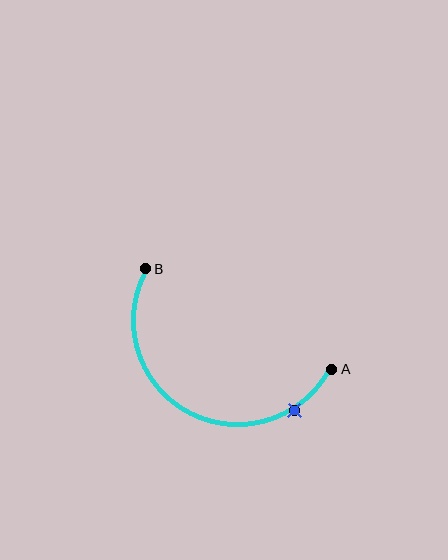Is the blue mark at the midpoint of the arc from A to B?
No. The blue mark lies on the arc but is closer to endpoint A. The arc midpoint would be at the point on the curve equidistant along the arc from both A and B.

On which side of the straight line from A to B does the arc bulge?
The arc bulges below the straight line connecting A and B.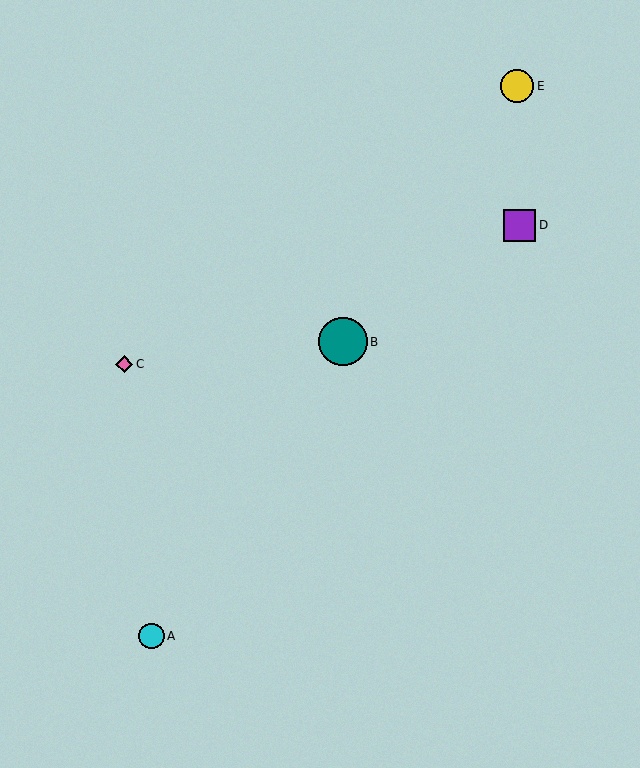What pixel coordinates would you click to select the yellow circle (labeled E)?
Click at (517, 86) to select the yellow circle E.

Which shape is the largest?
The teal circle (labeled B) is the largest.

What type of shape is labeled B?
Shape B is a teal circle.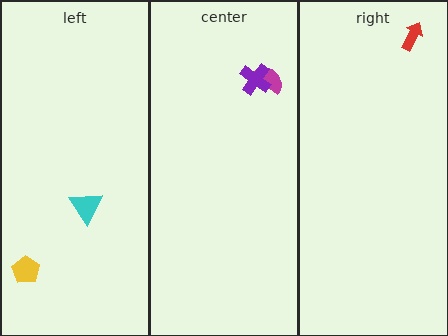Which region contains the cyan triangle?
The left region.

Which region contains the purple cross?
The center region.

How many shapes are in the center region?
2.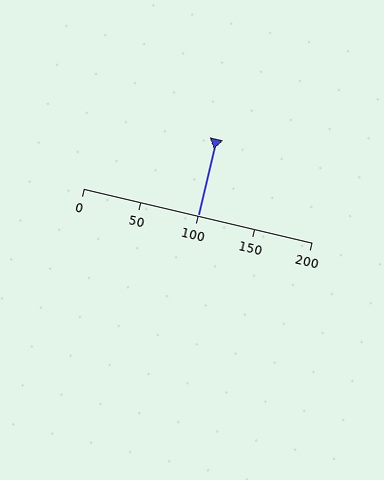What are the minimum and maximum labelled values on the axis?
The axis runs from 0 to 200.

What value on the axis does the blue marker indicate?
The marker indicates approximately 100.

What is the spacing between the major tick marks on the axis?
The major ticks are spaced 50 apart.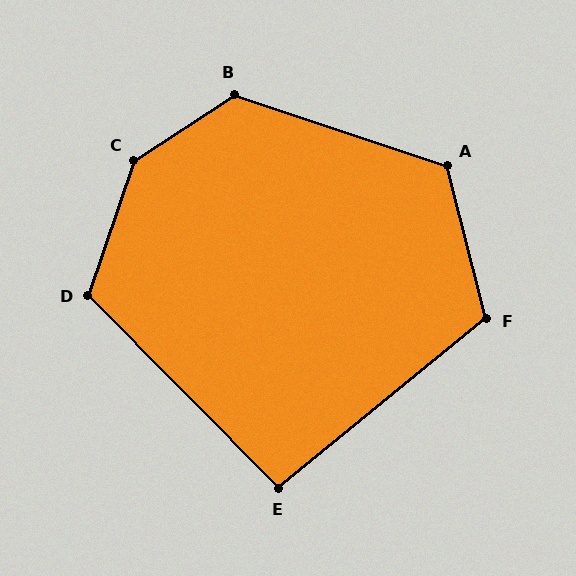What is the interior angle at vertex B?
Approximately 129 degrees (obtuse).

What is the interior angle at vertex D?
Approximately 117 degrees (obtuse).